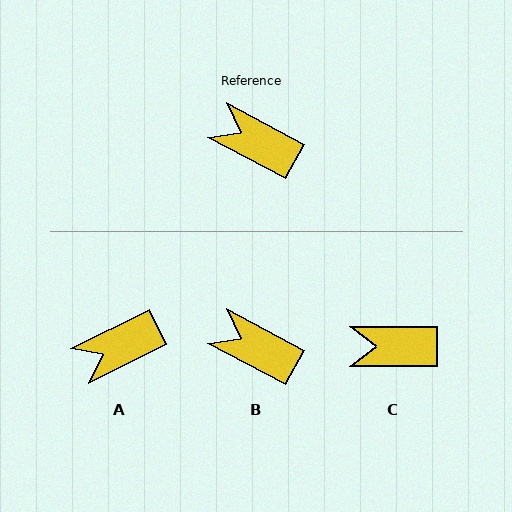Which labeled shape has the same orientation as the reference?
B.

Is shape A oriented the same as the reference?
No, it is off by about 55 degrees.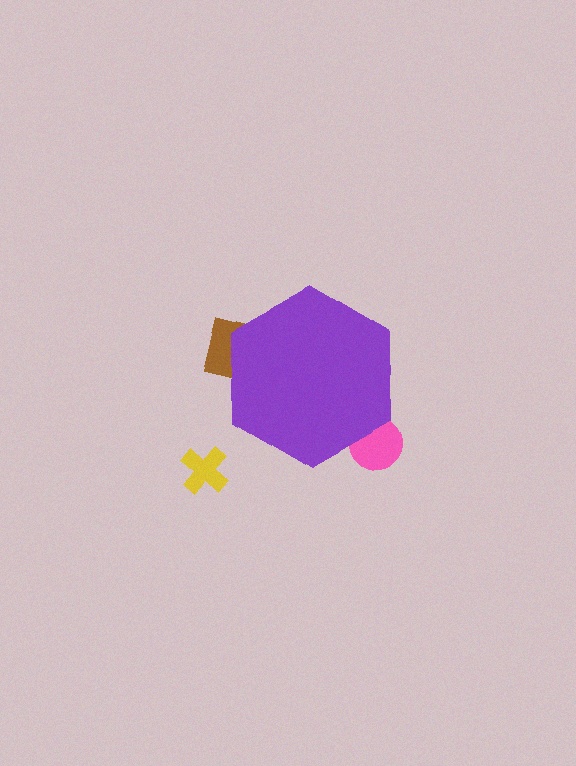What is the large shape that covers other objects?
A purple hexagon.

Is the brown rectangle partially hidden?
Yes, the brown rectangle is partially hidden behind the purple hexagon.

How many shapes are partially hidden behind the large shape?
2 shapes are partially hidden.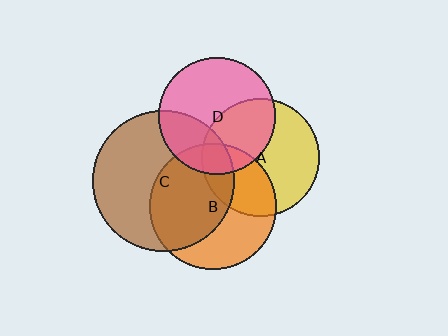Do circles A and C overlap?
Yes.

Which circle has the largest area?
Circle C (brown).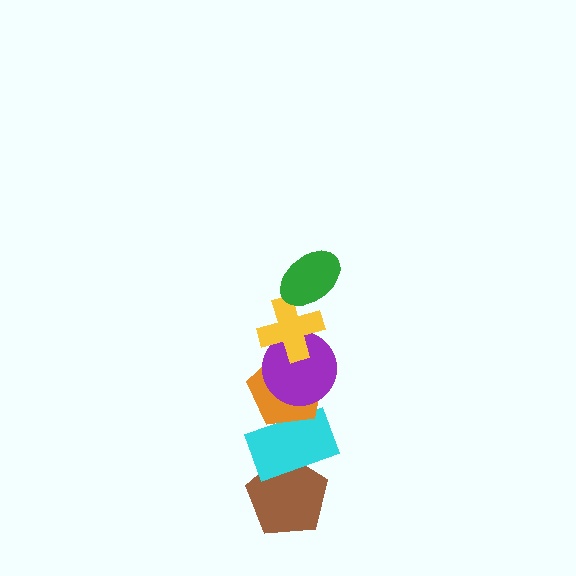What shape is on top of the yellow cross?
The green ellipse is on top of the yellow cross.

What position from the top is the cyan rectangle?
The cyan rectangle is 5th from the top.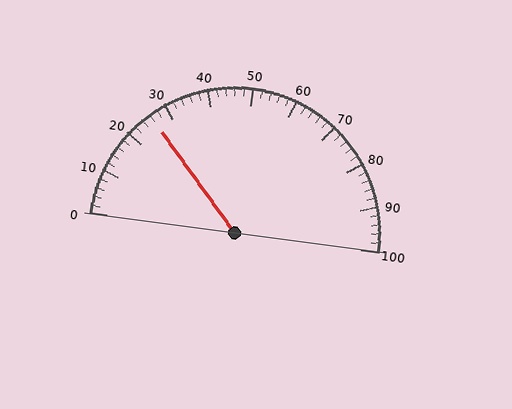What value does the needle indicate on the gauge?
The needle indicates approximately 26.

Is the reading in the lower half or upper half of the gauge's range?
The reading is in the lower half of the range (0 to 100).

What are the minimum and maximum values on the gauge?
The gauge ranges from 0 to 100.